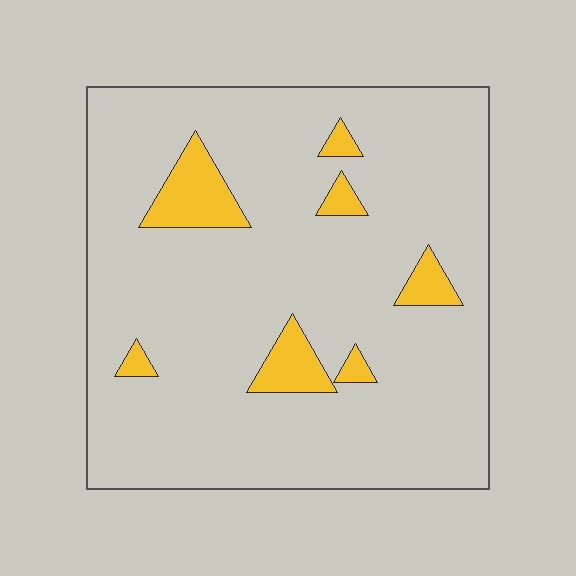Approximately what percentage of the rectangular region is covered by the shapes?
Approximately 10%.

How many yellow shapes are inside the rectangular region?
7.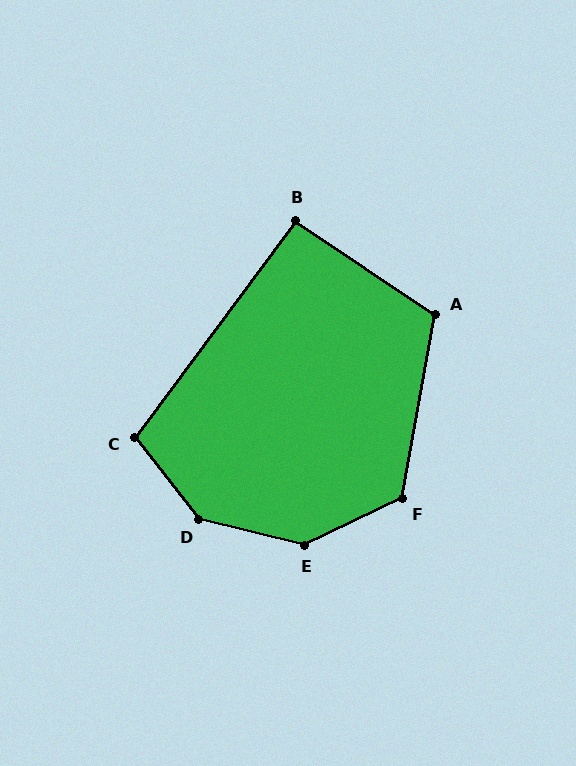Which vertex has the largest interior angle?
D, at approximately 142 degrees.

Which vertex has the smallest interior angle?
B, at approximately 93 degrees.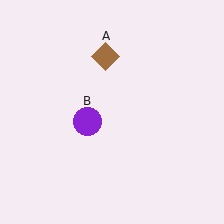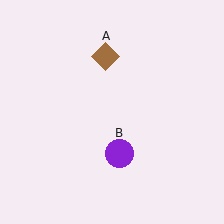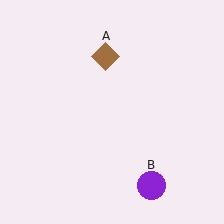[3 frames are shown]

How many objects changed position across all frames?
1 object changed position: purple circle (object B).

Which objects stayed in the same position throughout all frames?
Brown diamond (object A) remained stationary.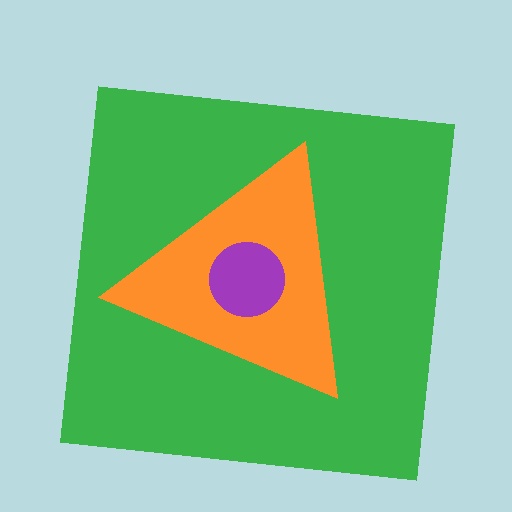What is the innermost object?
The purple circle.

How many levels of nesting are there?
3.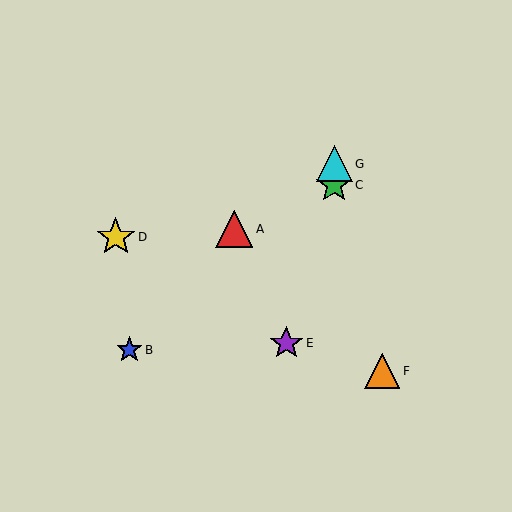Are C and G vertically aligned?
Yes, both are at x≈334.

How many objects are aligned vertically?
2 objects (C, G) are aligned vertically.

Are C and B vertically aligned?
No, C is at x≈334 and B is at x≈129.